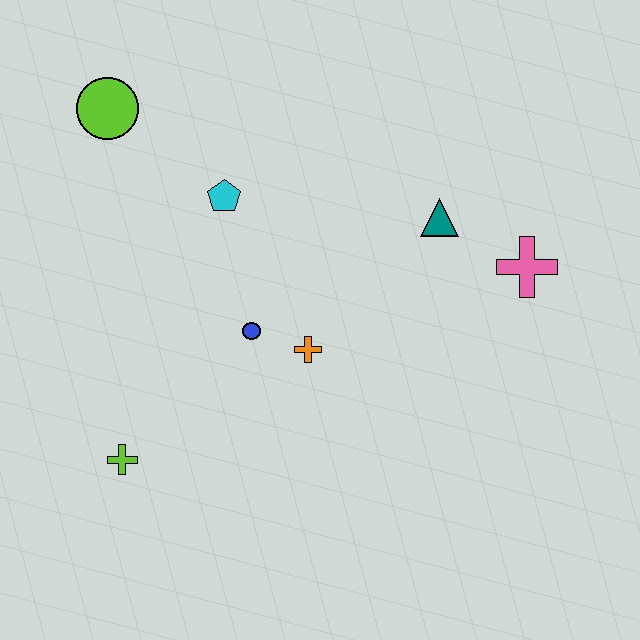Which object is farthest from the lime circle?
The pink cross is farthest from the lime circle.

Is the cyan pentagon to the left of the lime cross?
No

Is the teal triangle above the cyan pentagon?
No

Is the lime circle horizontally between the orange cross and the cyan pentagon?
No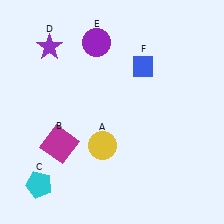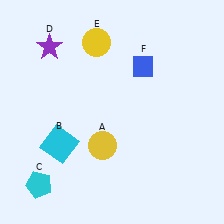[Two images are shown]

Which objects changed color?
B changed from magenta to cyan. E changed from purple to yellow.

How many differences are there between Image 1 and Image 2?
There are 2 differences between the two images.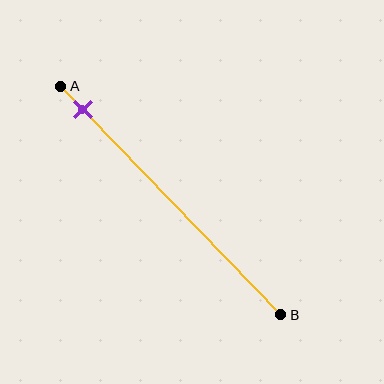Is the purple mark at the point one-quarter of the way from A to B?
No, the mark is at about 10% from A, not at the 25% one-quarter point.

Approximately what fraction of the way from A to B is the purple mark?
The purple mark is approximately 10% of the way from A to B.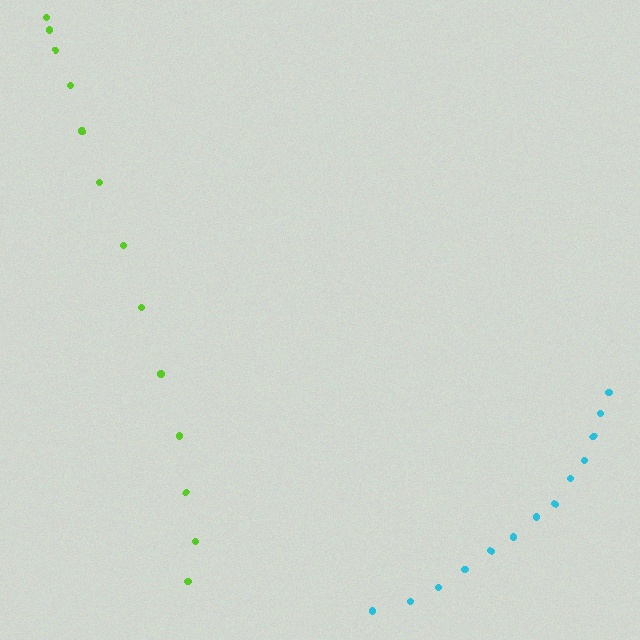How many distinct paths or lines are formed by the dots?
There are 2 distinct paths.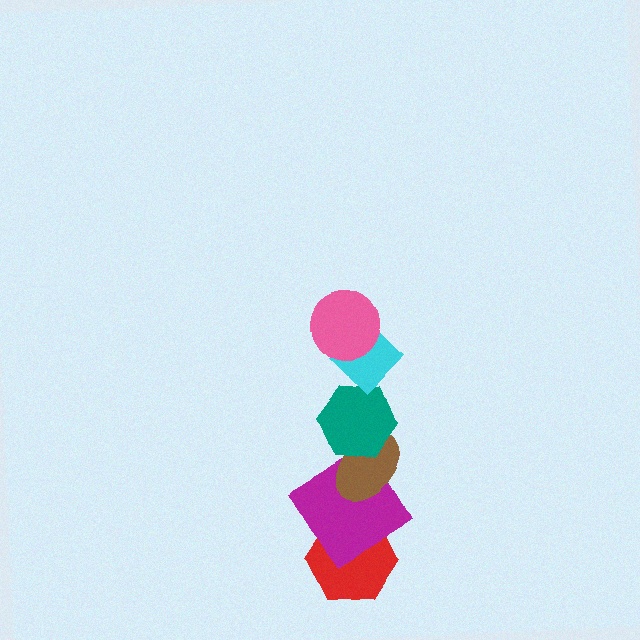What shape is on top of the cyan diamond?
The pink circle is on top of the cyan diamond.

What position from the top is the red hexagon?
The red hexagon is 6th from the top.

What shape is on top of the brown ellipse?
The teal hexagon is on top of the brown ellipse.